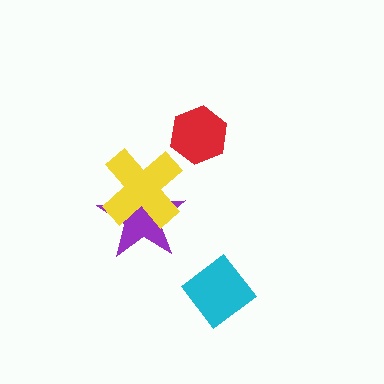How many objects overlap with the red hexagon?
0 objects overlap with the red hexagon.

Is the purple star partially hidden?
Yes, it is partially covered by another shape.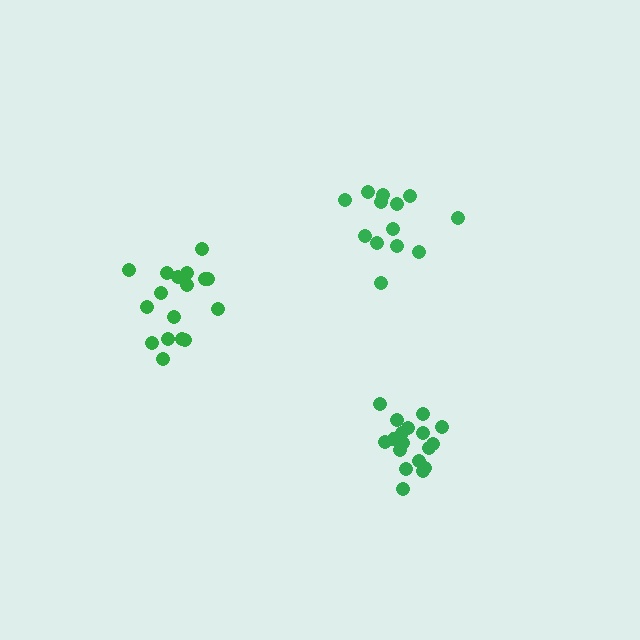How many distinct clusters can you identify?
There are 3 distinct clusters.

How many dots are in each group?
Group 1: 13 dots, Group 2: 17 dots, Group 3: 18 dots (48 total).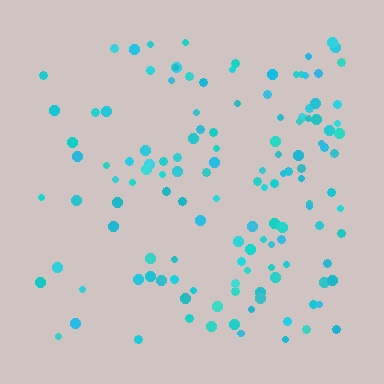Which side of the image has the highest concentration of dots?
The right.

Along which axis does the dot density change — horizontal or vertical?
Horizontal.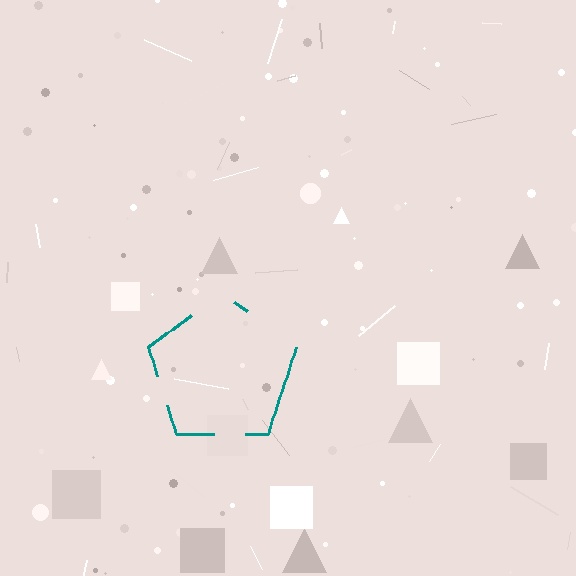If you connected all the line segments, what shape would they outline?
They would outline a pentagon.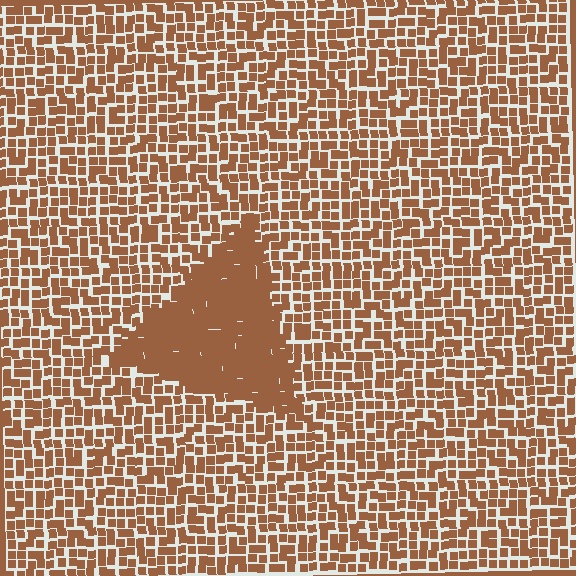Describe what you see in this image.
The image contains small brown elements arranged at two different densities. A triangle-shaped region is visible where the elements are more densely packed than the surrounding area.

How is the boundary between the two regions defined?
The boundary is defined by a change in element density (approximately 2.0x ratio). All elements are the same color, size, and shape.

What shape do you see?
I see a triangle.